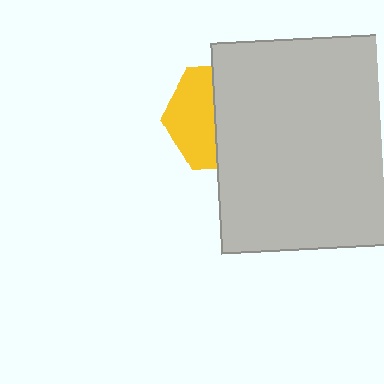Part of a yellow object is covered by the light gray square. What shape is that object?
It is a hexagon.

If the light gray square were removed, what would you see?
You would see the complete yellow hexagon.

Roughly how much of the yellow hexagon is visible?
A small part of it is visible (roughly 44%).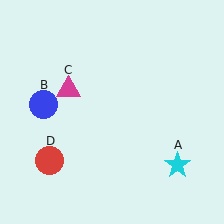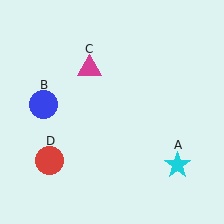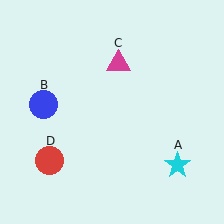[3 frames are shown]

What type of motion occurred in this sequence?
The magenta triangle (object C) rotated clockwise around the center of the scene.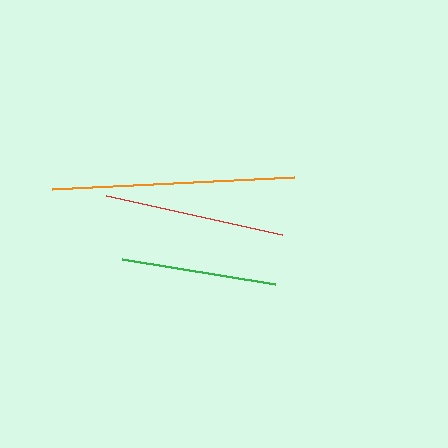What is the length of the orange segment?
The orange segment is approximately 243 pixels long.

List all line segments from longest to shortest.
From longest to shortest: orange, red, green.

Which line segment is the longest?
The orange line is the longest at approximately 243 pixels.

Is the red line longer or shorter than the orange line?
The orange line is longer than the red line.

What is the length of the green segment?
The green segment is approximately 154 pixels long.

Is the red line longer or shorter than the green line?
The red line is longer than the green line.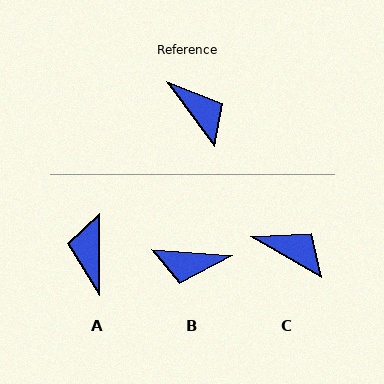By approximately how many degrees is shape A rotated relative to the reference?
Approximately 143 degrees counter-clockwise.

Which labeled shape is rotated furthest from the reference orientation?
A, about 143 degrees away.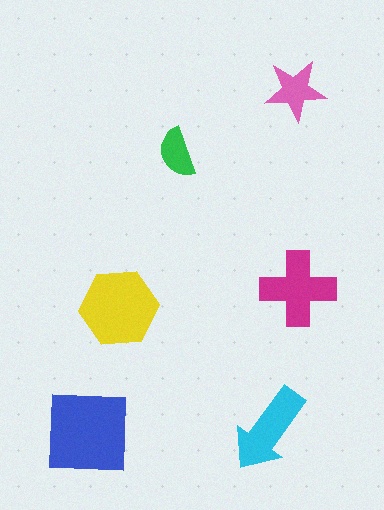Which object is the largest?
The blue square.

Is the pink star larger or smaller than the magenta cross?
Smaller.